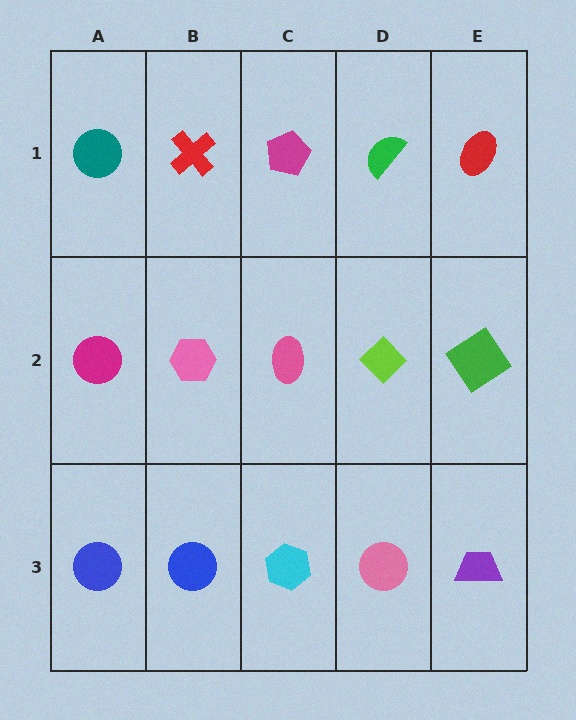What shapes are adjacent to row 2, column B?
A red cross (row 1, column B), a blue circle (row 3, column B), a magenta circle (row 2, column A), a pink ellipse (row 2, column C).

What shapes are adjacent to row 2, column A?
A teal circle (row 1, column A), a blue circle (row 3, column A), a pink hexagon (row 2, column B).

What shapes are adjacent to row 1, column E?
A green diamond (row 2, column E), a green semicircle (row 1, column D).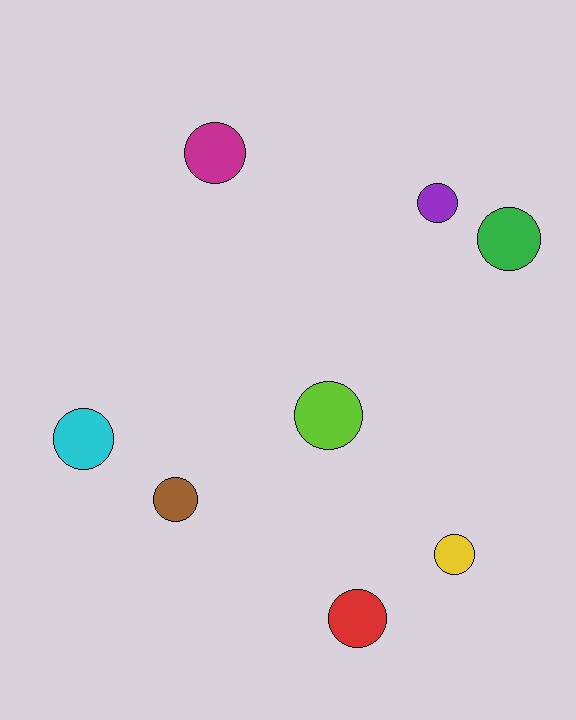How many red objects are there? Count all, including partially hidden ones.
There is 1 red object.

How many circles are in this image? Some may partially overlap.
There are 8 circles.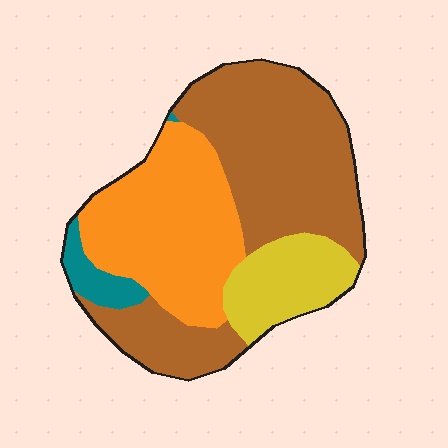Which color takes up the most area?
Brown, at roughly 50%.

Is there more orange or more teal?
Orange.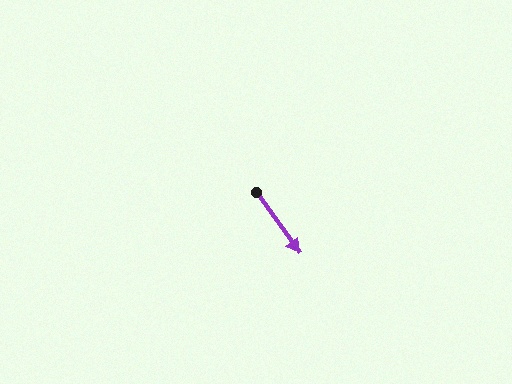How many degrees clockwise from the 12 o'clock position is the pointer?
Approximately 145 degrees.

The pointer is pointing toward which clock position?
Roughly 5 o'clock.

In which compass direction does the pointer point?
Southeast.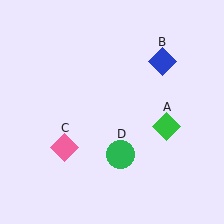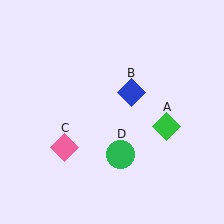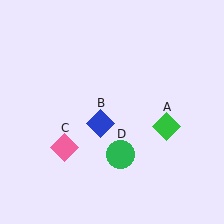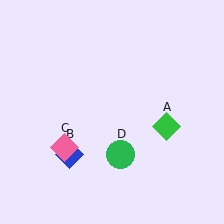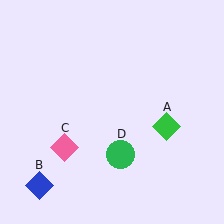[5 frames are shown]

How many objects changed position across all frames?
1 object changed position: blue diamond (object B).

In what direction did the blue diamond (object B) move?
The blue diamond (object B) moved down and to the left.